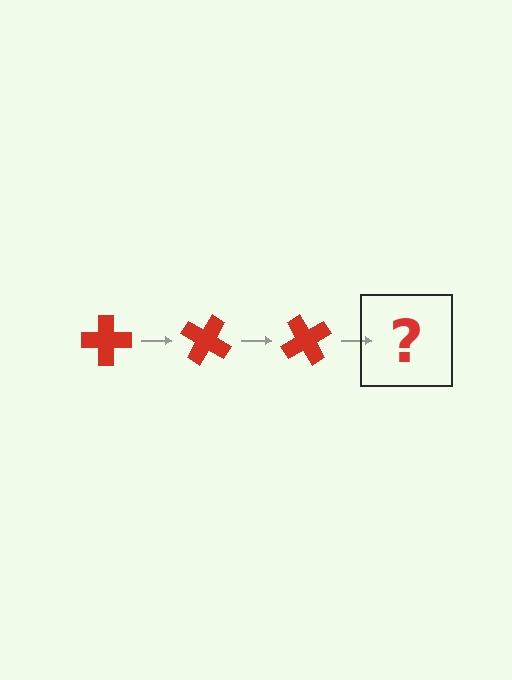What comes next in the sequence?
The next element should be a red cross rotated 90 degrees.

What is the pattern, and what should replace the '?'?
The pattern is that the cross rotates 30 degrees each step. The '?' should be a red cross rotated 90 degrees.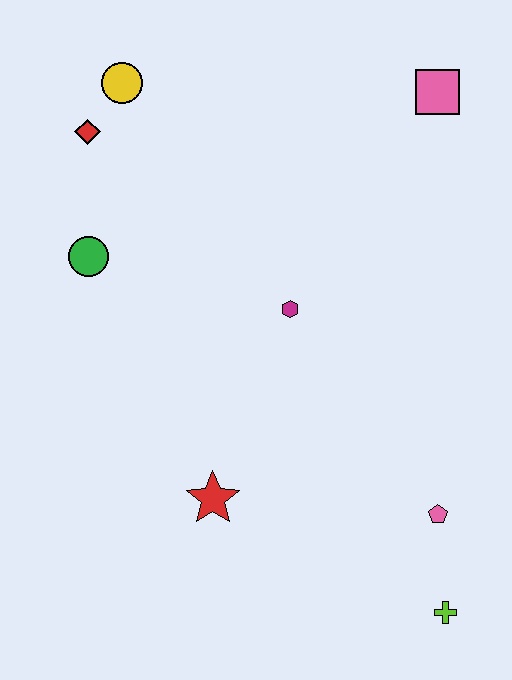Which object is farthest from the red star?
The pink square is farthest from the red star.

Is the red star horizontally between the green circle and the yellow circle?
No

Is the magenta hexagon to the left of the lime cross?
Yes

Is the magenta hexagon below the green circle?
Yes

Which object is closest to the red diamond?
The yellow circle is closest to the red diamond.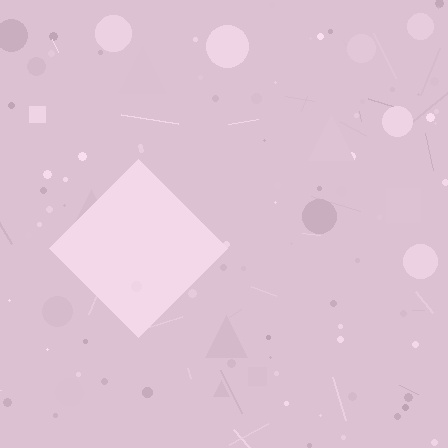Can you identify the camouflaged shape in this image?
The camouflaged shape is a diamond.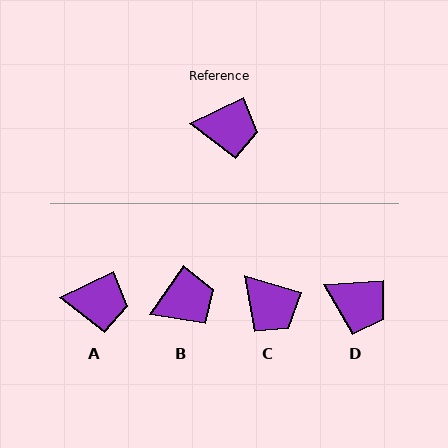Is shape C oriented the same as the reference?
No, it is off by about 43 degrees.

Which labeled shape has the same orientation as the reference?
A.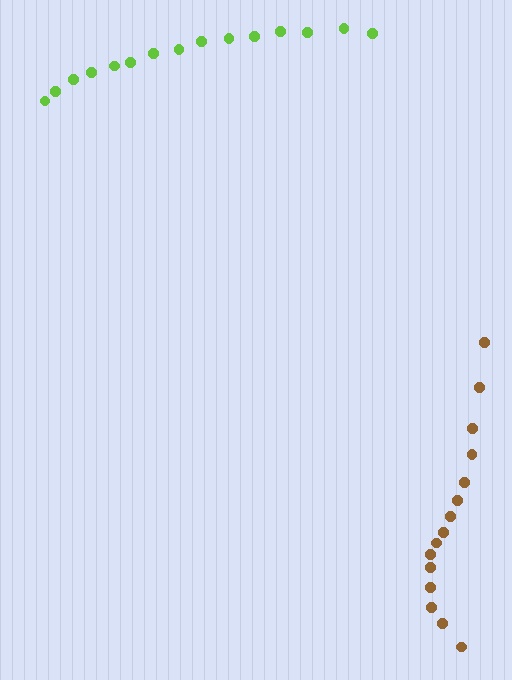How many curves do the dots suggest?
There are 2 distinct paths.